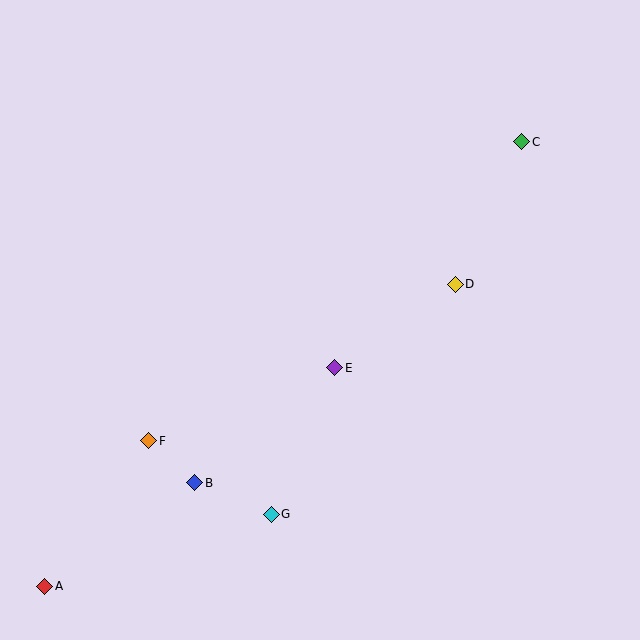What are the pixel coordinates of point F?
Point F is at (149, 441).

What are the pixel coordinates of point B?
Point B is at (195, 483).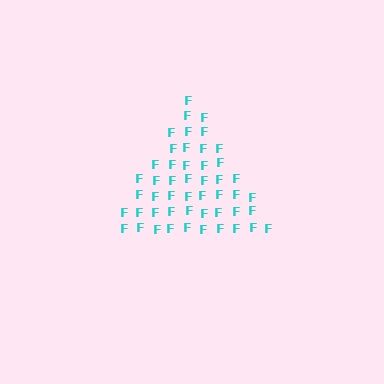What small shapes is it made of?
It is made of small letter F's.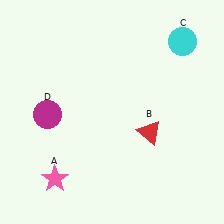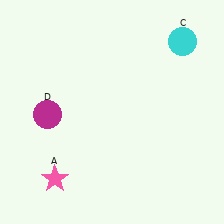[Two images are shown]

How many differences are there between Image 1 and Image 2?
There is 1 difference between the two images.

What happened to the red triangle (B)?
The red triangle (B) was removed in Image 2. It was in the bottom-right area of Image 1.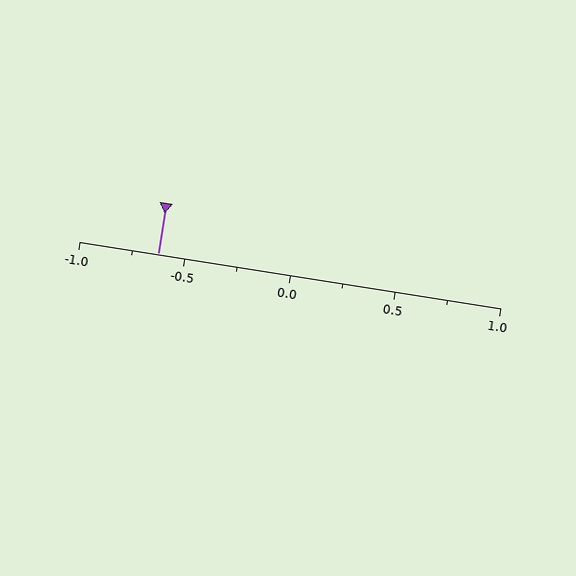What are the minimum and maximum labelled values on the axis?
The axis runs from -1.0 to 1.0.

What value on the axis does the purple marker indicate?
The marker indicates approximately -0.62.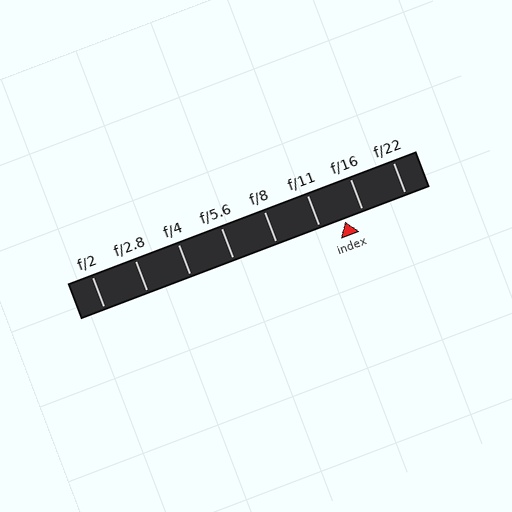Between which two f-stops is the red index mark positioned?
The index mark is between f/11 and f/16.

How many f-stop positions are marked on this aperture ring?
There are 8 f-stop positions marked.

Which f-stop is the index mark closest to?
The index mark is closest to f/16.